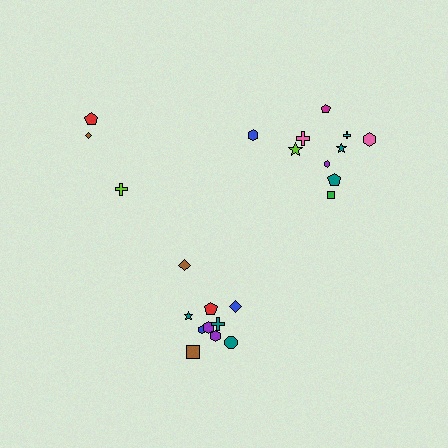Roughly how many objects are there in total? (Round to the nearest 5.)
Roughly 25 objects in total.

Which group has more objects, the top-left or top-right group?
The top-right group.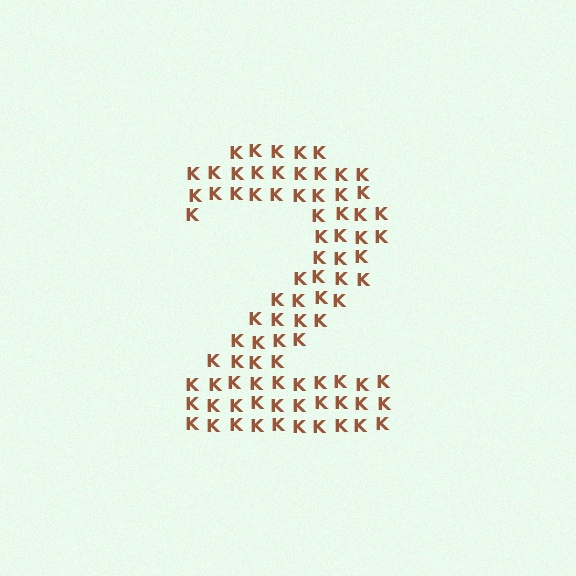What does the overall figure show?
The overall figure shows the digit 2.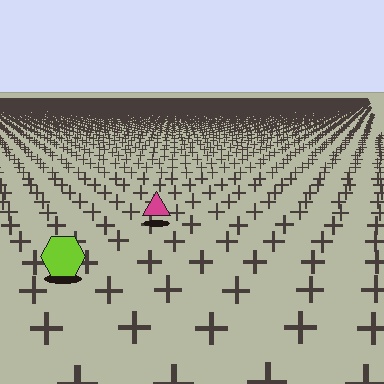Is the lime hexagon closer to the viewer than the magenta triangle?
Yes. The lime hexagon is closer — you can tell from the texture gradient: the ground texture is coarser near it.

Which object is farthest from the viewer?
The magenta triangle is farthest from the viewer. It appears smaller and the ground texture around it is denser.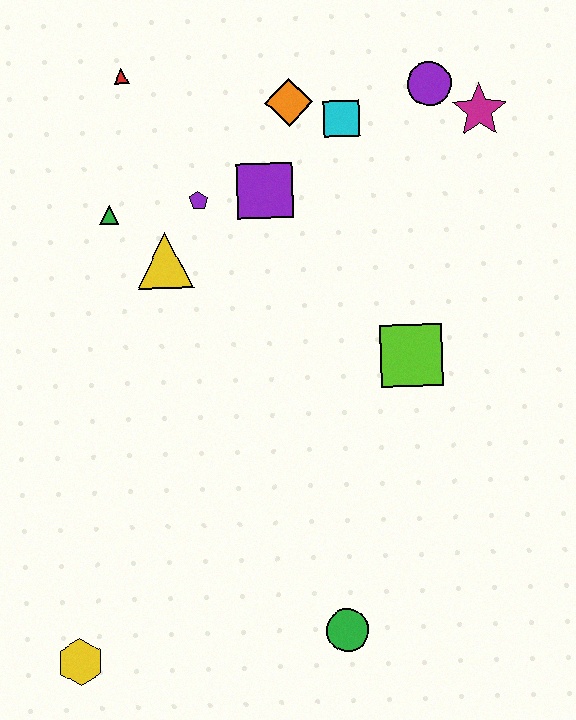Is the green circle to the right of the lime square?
No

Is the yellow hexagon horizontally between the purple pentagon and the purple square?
No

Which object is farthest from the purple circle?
The yellow hexagon is farthest from the purple circle.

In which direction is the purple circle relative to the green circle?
The purple circle is above the green circle.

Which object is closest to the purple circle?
The magenta star is closest to the purple circle.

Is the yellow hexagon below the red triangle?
Yes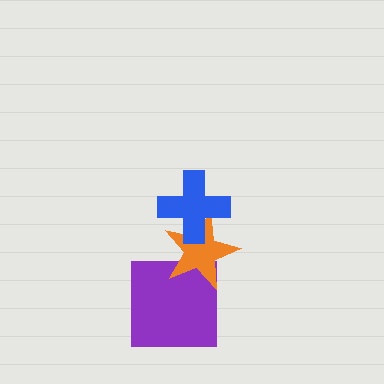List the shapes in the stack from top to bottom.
From top to bottom: the blue cross, the orange star, the purple square.